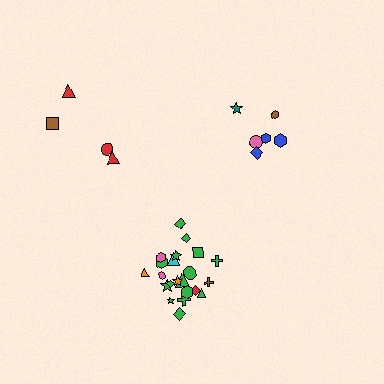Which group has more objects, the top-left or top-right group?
The top-right group.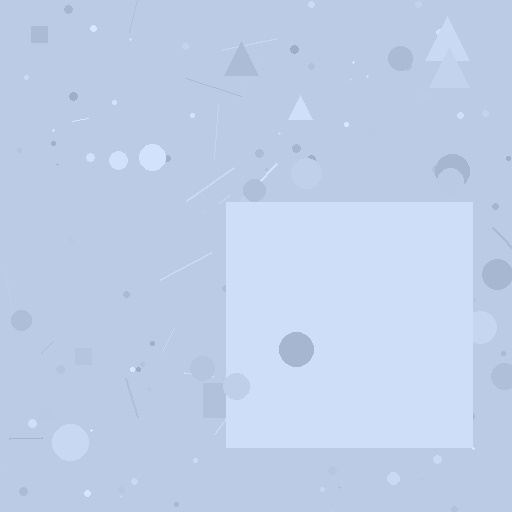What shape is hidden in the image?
A square is hidden in the image.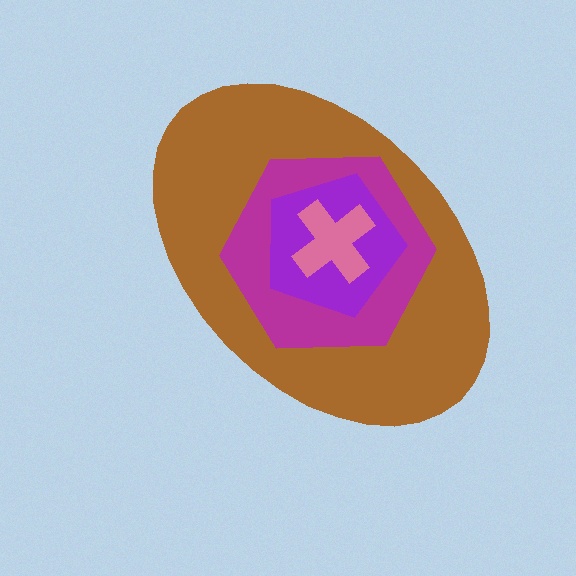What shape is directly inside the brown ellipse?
The magenta hexagon.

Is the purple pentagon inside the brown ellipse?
Yes.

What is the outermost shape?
The brown ellipse.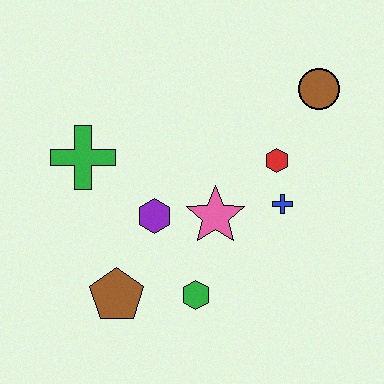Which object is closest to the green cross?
The purple hexagon is closest to the green cross.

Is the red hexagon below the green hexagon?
No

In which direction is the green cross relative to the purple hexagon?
The green cross is to the left of the purple hexagon.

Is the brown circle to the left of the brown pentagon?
No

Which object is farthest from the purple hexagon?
The brown circle is farthest from the purple hexagon.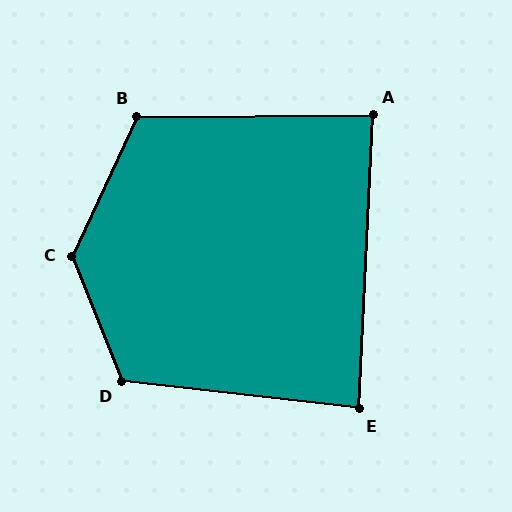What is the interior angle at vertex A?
Approximately 87 degrees (approximately right).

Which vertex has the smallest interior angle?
E, at approximately 86 degrees.